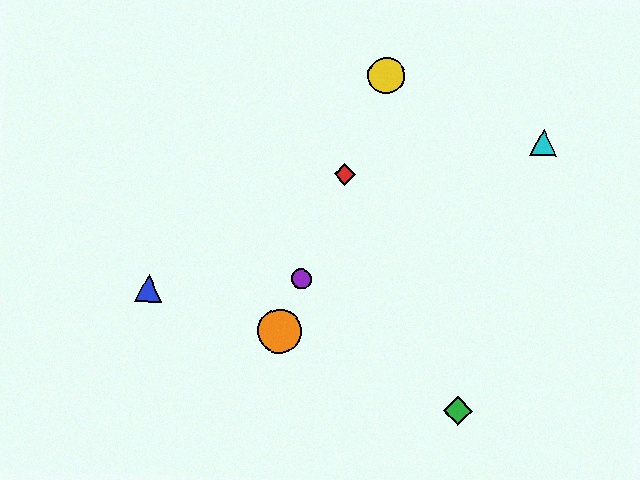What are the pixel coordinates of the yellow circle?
The yellow circle is at (386, 76).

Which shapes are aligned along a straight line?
The red diamond, the yellow circle, the purple circle, the orange circle are aligned along a straight line.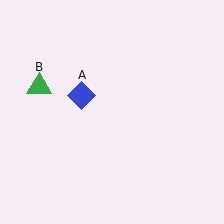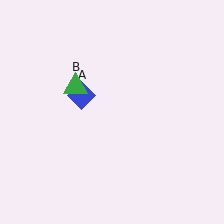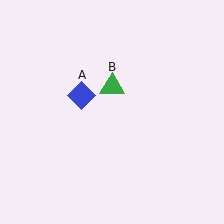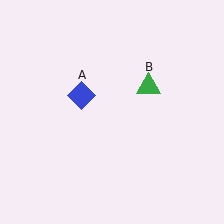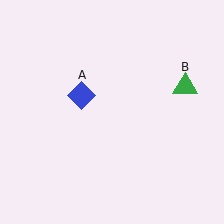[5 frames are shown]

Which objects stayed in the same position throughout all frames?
Blue diamond (object A) remained stationary.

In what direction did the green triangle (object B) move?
The green triangle (object B) moved right.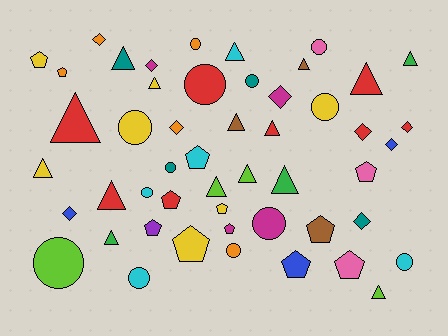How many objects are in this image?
There are 50 objects.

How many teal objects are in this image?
There are 4 teal objects.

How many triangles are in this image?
There are 16 triangles.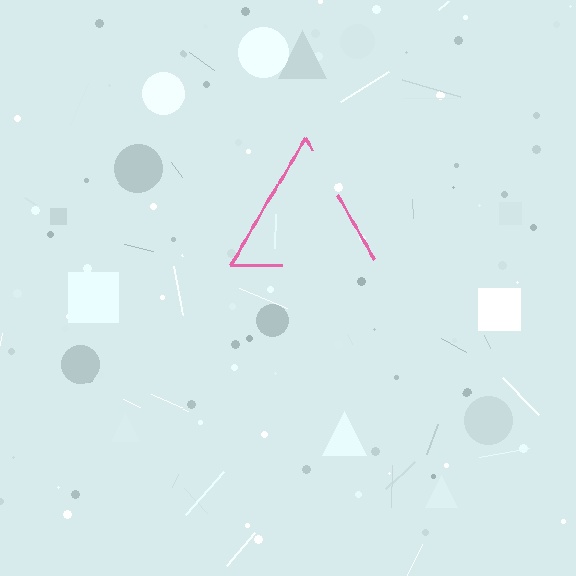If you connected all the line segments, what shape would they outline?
They would outline a triangle.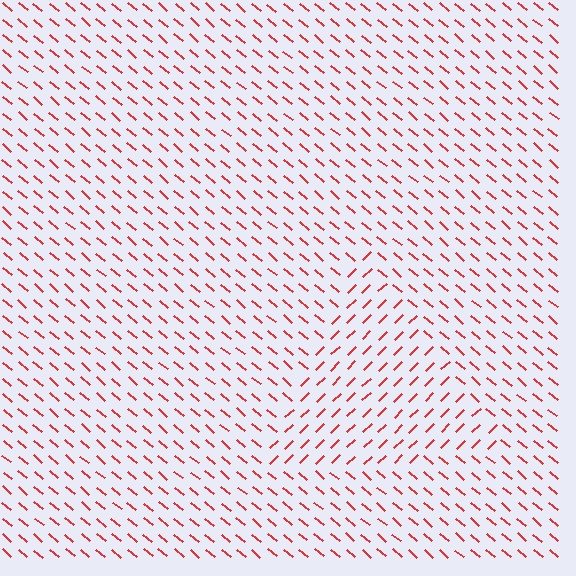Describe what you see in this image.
The image is filled with small red line segments. A triangle region in the image has lines oriented differently from the surrounding lines, creating a visible texture boundary.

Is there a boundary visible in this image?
Yes, there is a texture boundary formed by a change in line orientation.